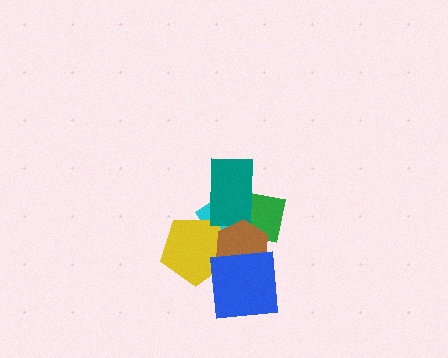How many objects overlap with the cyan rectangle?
4 objects overlap with the cyan rectangle.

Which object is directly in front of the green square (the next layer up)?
The cyan rectangle is directly in front of the green square.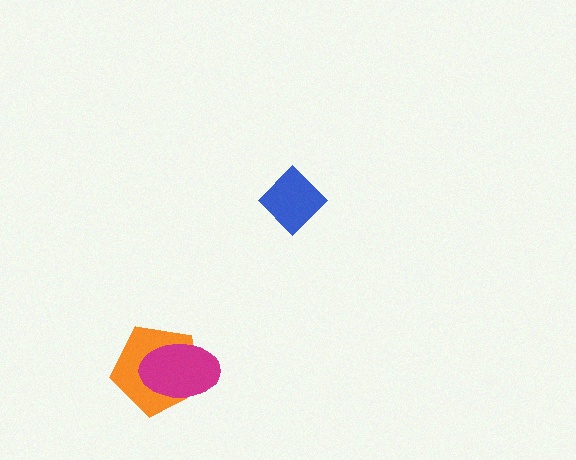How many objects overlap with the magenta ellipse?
1 object overlaps with the magenta ellipse.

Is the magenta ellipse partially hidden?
No, no other shape covers it.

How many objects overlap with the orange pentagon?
1 object overlaps with the orange pentagon.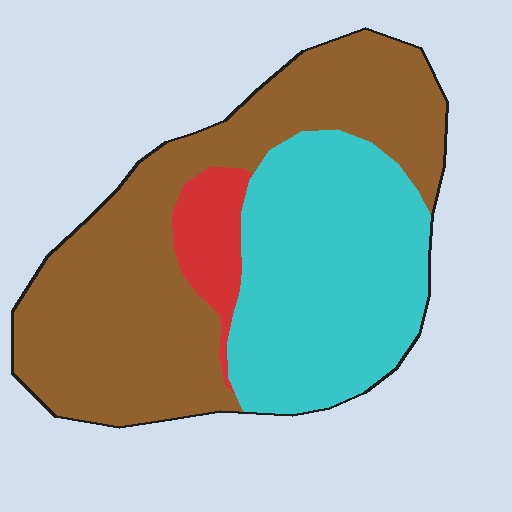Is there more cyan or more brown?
Brown.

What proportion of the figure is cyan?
Cyan takes up about two fifths (2/5) of the figure.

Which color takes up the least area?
Red, at roughly 10%.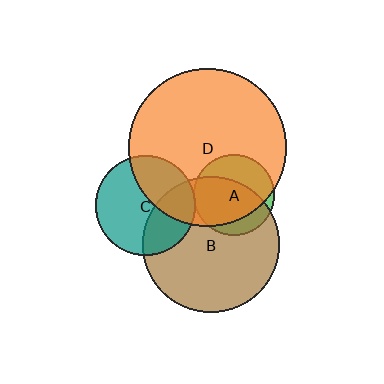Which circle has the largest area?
Circle D (orange).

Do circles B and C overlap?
Yes.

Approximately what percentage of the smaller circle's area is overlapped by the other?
Approximately 35%.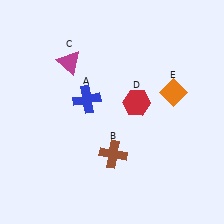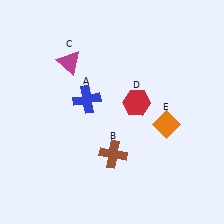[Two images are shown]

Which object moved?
The orange diamond (E) moved down.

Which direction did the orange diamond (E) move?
The orange diamond (E) moved down.